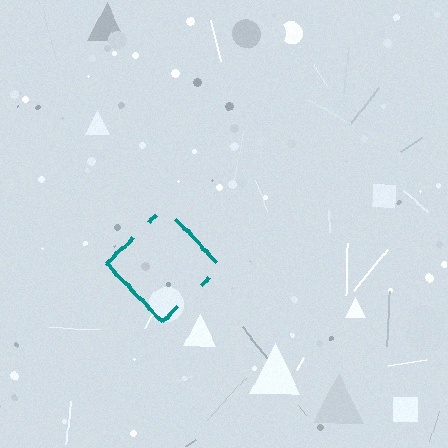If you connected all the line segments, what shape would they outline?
They would outline a diamond.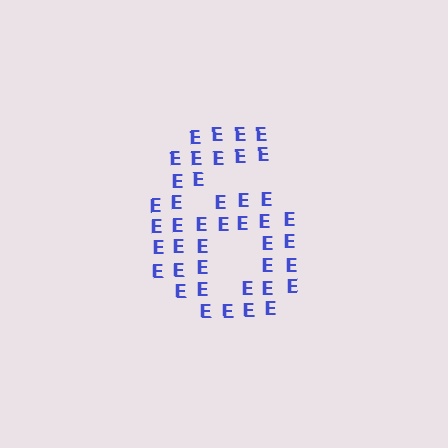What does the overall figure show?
The overall figure shows the digit 6.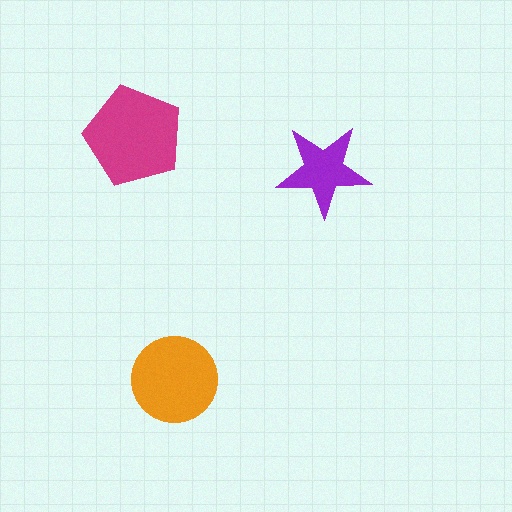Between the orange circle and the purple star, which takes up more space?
The orange circle.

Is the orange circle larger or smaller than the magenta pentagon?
Smaller.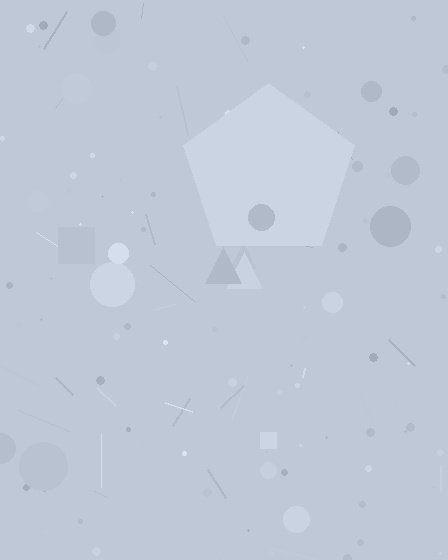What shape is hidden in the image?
A pentagon is hidden in the image.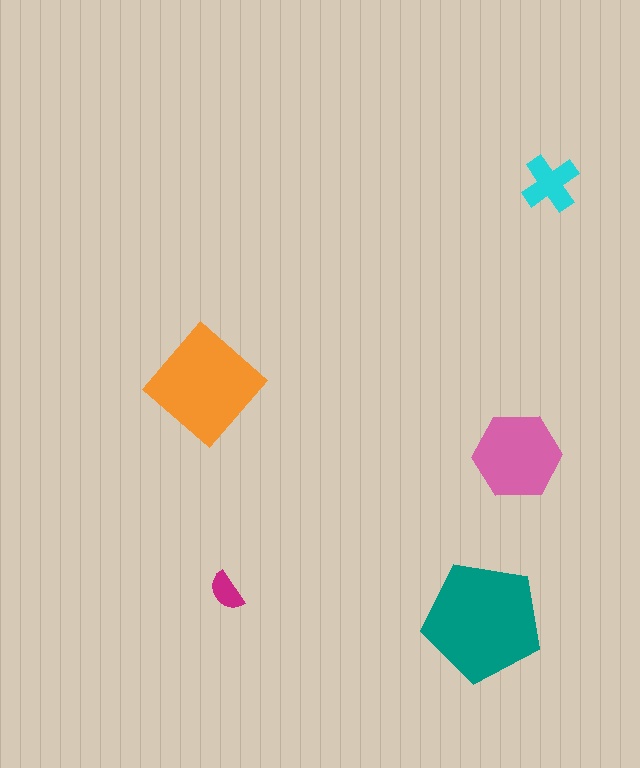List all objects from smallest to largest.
The magenta semicircle, the cyan cross, the pink hexagon, the orange diamond, the teal pentagon.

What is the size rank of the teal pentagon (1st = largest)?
1st.